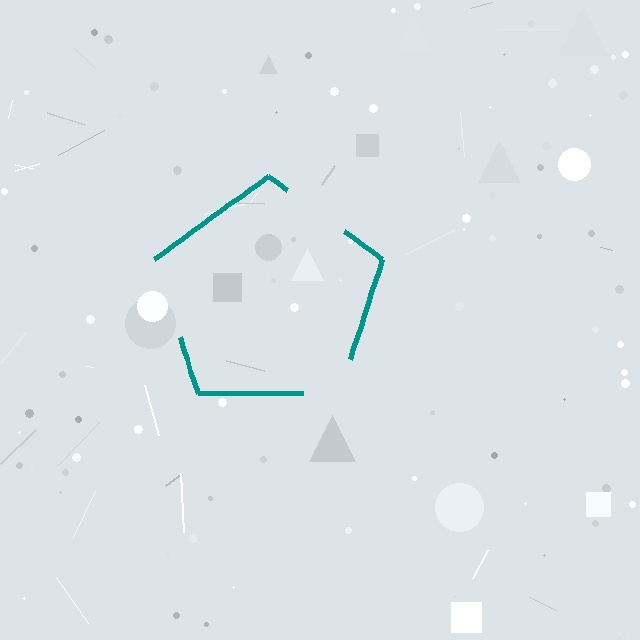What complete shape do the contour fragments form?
The contour fragments form a pentagon.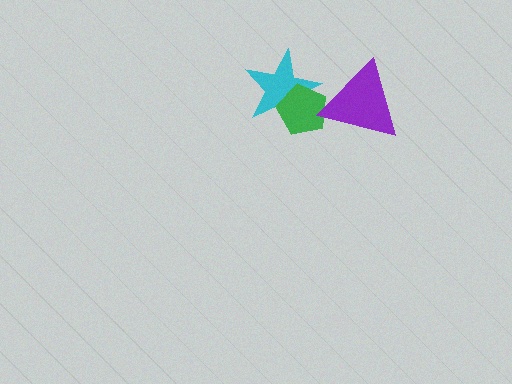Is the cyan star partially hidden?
Yes, it is partially covered by another shape.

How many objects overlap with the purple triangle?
1 object overlaps with the purple triangle.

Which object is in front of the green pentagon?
The purple triangle is in front of the green pentagon.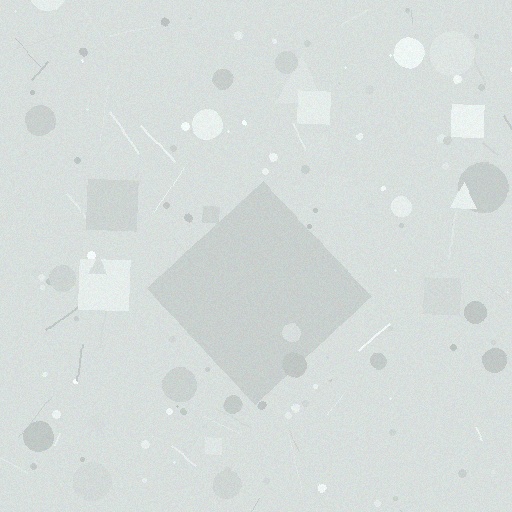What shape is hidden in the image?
A diamond is hidden in the image.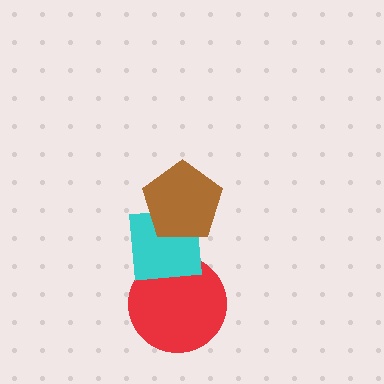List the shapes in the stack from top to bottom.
From top to bottom: the brown pentagon, the cyan square, the red circle.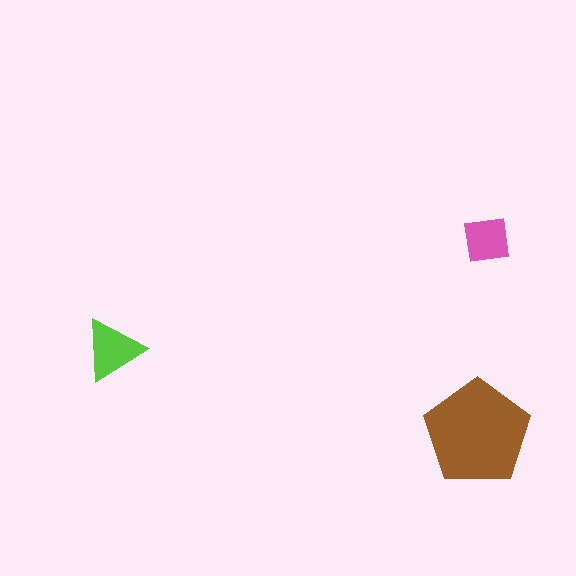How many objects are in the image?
There are 3 objects in the image.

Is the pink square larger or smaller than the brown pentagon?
Smaller.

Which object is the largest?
The brown pentagon.